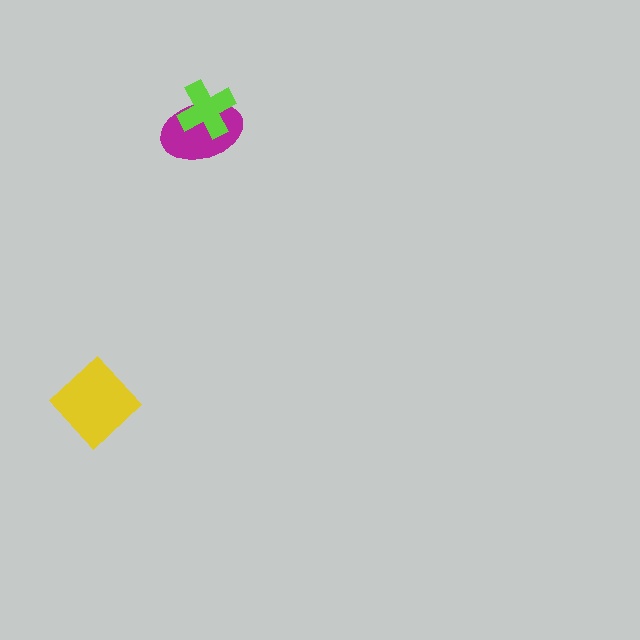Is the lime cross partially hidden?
No, no other shape covers it.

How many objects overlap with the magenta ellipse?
1 object overlaps with the magenta ellipse.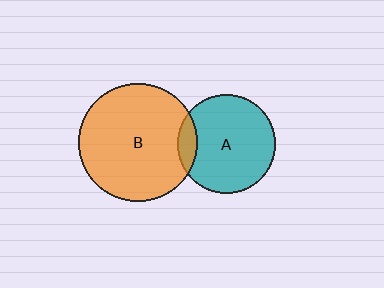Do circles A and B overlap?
Yes.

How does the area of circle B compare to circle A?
Approximately 1.4 times.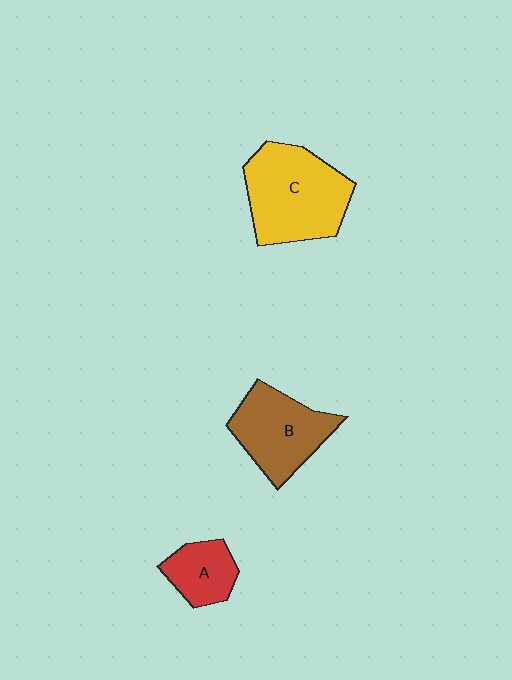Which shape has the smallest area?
Shape A (red).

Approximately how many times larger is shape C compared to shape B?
Approximately 1.3 times.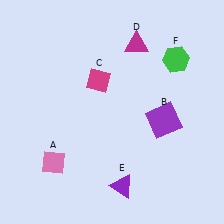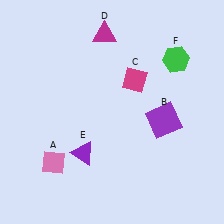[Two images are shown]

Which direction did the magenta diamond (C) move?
The magenta diamond (C) moved right.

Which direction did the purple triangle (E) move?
The purple triangle (E) moved left.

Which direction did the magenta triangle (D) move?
The magenta triangle (D) moved left.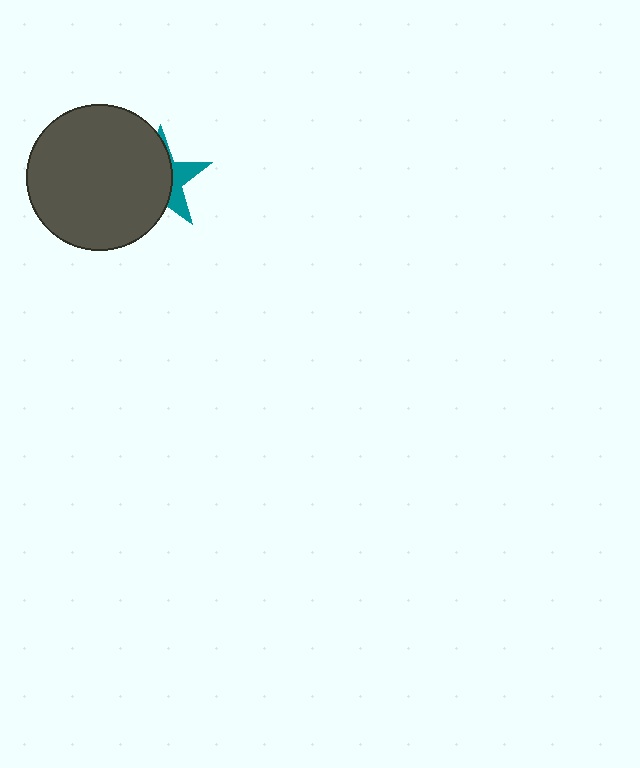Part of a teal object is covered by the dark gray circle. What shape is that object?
It is a star.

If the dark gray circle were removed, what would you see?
You would see the complete teal star.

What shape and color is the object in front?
The object in front is a dark gray circle.